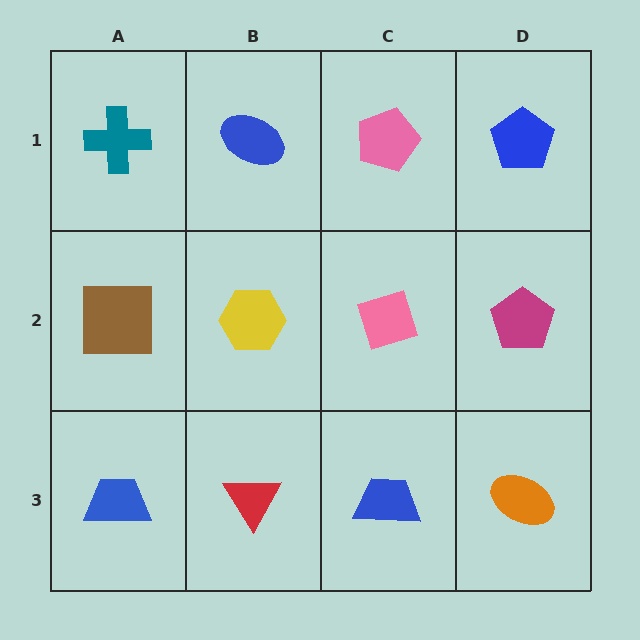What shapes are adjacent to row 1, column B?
A yellow hexagon (row 2, column B), a teal cross (row 1, column A), a pink pentagon (row 1, column C).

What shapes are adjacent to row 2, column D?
A blue pentagon (row 1, column D), an orange ellipse (row 3, column D), a pink diamond (row 2, column C).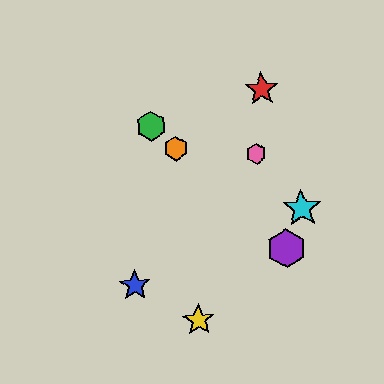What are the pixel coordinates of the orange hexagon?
The orange hexagon is at (176, 149).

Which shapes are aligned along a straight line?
The green hexagon, the purple hexagon, the orange hexagon are aligned along a straight line.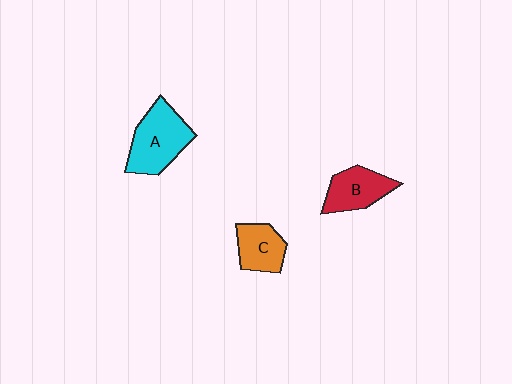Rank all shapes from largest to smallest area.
From largest to smallest: A (cyan), B (red), C (orange).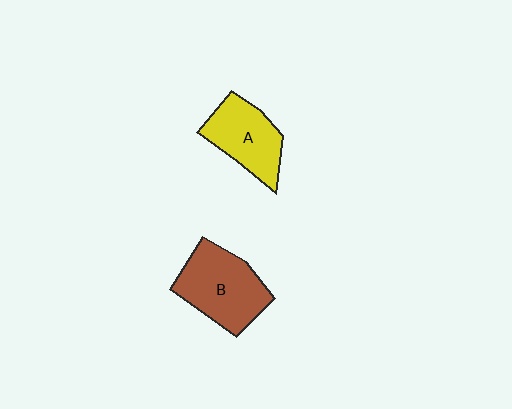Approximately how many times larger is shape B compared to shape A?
Approximately 1.2 times.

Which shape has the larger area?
Shape B (brown).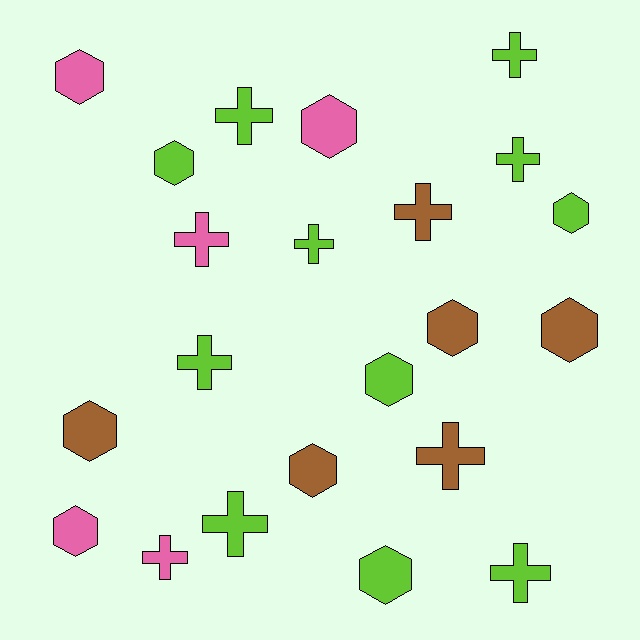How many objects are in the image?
There are 22 objects.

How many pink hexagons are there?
There are 3 pink hexagons.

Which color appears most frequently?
Lime, with 11 objects.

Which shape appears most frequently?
Cross, with 11 objects.